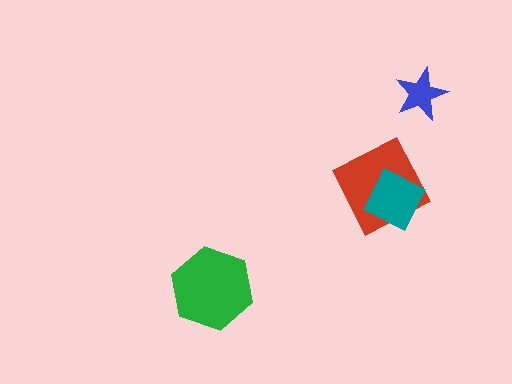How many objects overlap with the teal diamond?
1 object overlaps with the teal diamond.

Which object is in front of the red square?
The teal diamond is in front of the red square.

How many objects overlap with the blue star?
0 objects overlap with the blue star.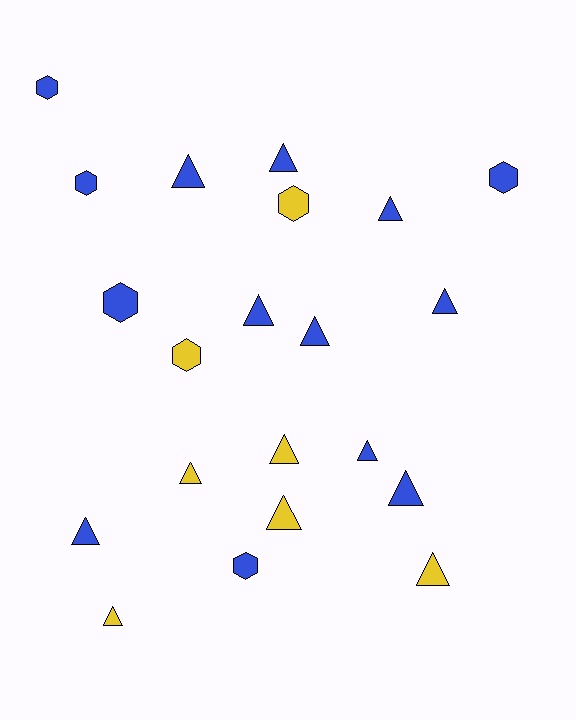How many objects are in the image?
There are 21 objects.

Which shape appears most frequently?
Triangle, with 14 objects.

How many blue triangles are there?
There are 9 blue triangles.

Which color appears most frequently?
Blue, with 14 objects.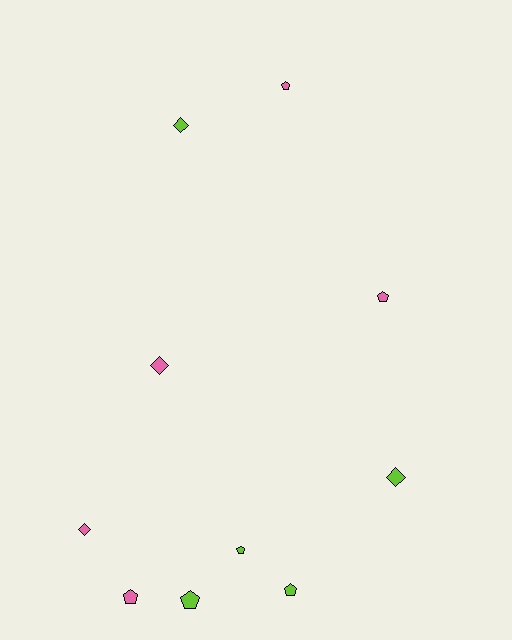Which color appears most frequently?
Pink, with 5 objects.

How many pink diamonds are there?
There are 2 pink diamonds.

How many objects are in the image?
There are 10 objects.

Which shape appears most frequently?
Pentagon, with 6 objects.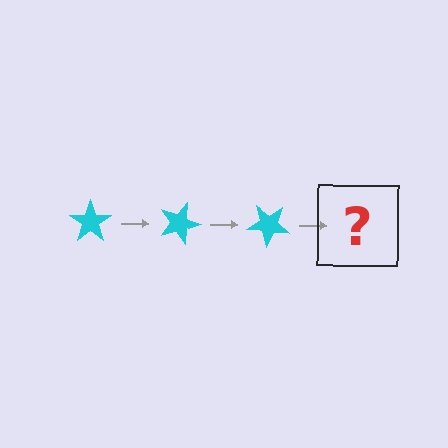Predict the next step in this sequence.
The next step is a cyan star rotated 60 degrees.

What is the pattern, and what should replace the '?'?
The pattern is that the star rotates 20 degrees each step. The '?' should be a cyan star rotated 60 degrees.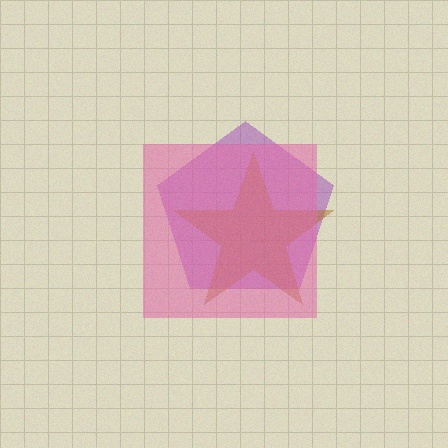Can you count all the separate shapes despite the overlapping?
Yes, there are 3 separate shapes.